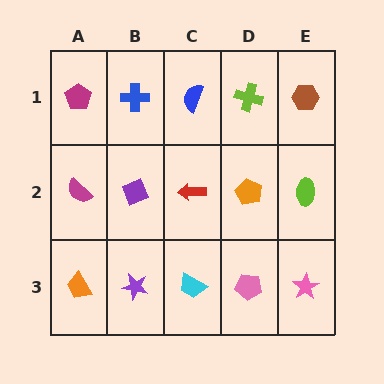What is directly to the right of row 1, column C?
A lime cross.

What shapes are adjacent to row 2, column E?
A brown hexagon (row 1, column E), a pink star (row 3, column E), an orange pentagon (row 2, column D).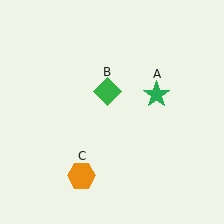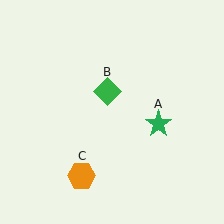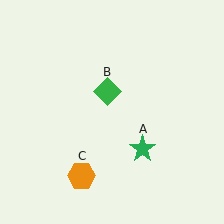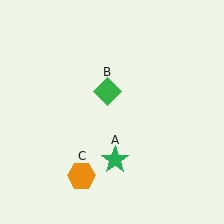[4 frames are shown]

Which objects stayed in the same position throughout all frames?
Green diamond (object B) and orange hexagon (object C) remained stationary.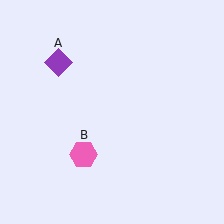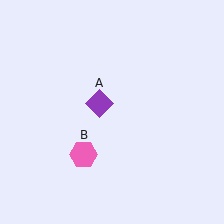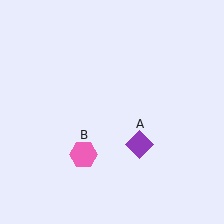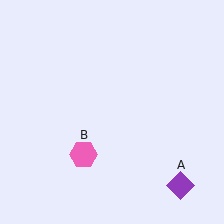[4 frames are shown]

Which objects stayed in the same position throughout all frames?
Pink hexagon (object B) remained stationary.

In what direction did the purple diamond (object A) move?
The purple diamond (object A) moved down and to the right.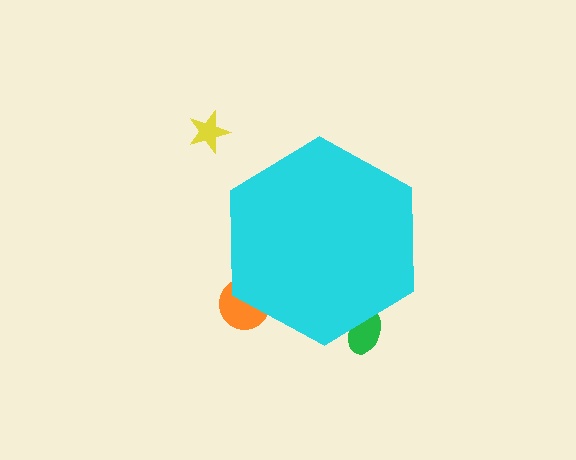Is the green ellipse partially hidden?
Yes, the green ellipse is partially hidden behind the cyan hexagon.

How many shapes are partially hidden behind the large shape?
2 shapes are partially hidden.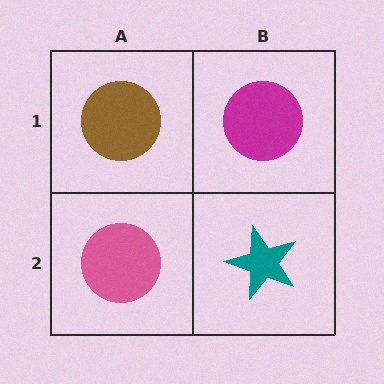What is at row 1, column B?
A magenta circle.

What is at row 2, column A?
A pink circle.